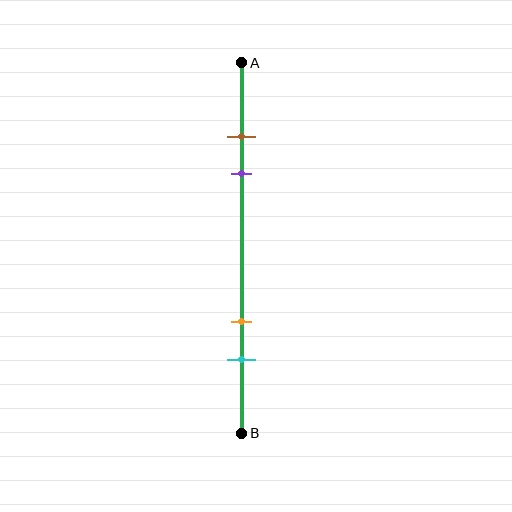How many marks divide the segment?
There are 4 marks dividing the segment.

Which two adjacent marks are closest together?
The brown and purple marks are the closest adjacent pair.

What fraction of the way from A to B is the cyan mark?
The cyan mark is approximately 80% (0.8) of the way from A to B.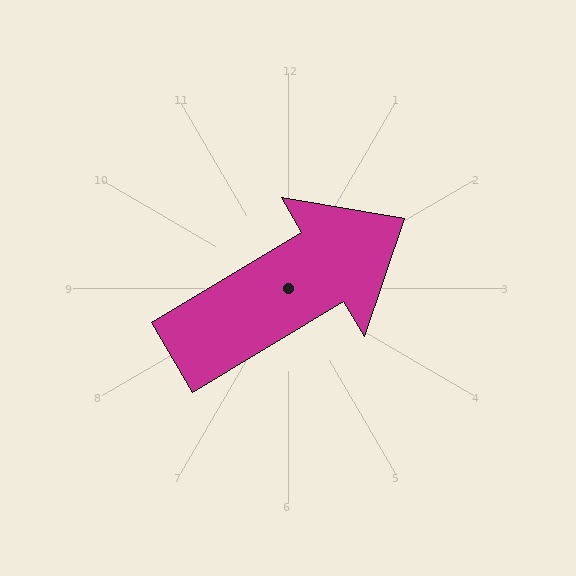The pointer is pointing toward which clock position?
Roughly 2 o'clock.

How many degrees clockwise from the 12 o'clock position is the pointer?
Approximately 59 degrees.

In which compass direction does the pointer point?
Northeast.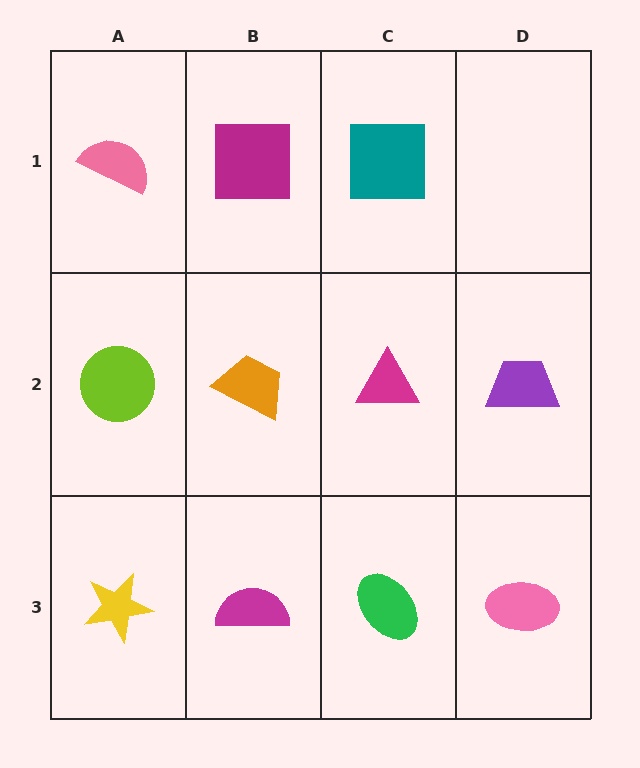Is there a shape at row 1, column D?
No, that cell is empty.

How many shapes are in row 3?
4 shapes.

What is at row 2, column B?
An orange trapezoid.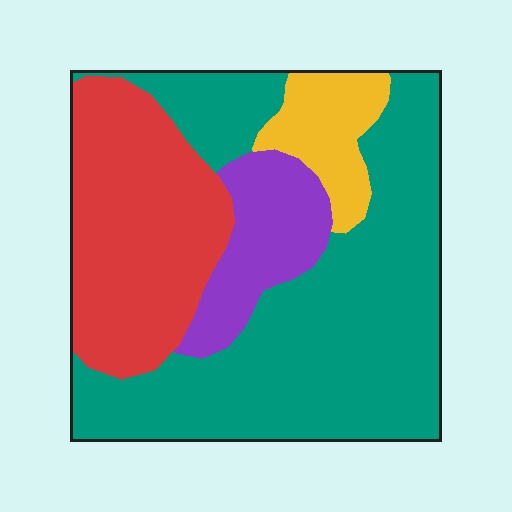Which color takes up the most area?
Teal, at roughly 55%.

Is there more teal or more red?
Teal.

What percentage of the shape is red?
Red takes up about one quarter (1/4) of the shape.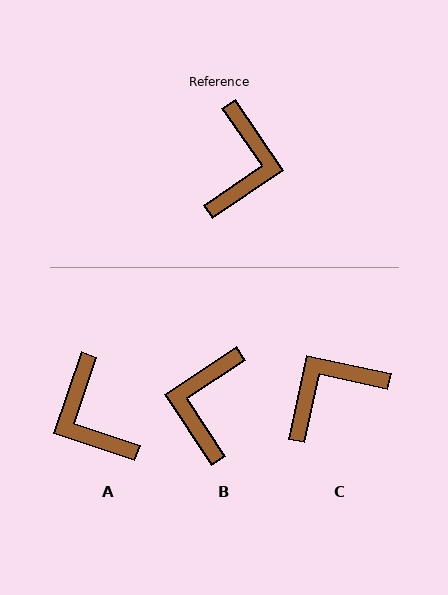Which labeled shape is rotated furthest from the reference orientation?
B, about 179 degrees away.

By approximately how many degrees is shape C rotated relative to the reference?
Approximately 133 degrees counter-clockwise.